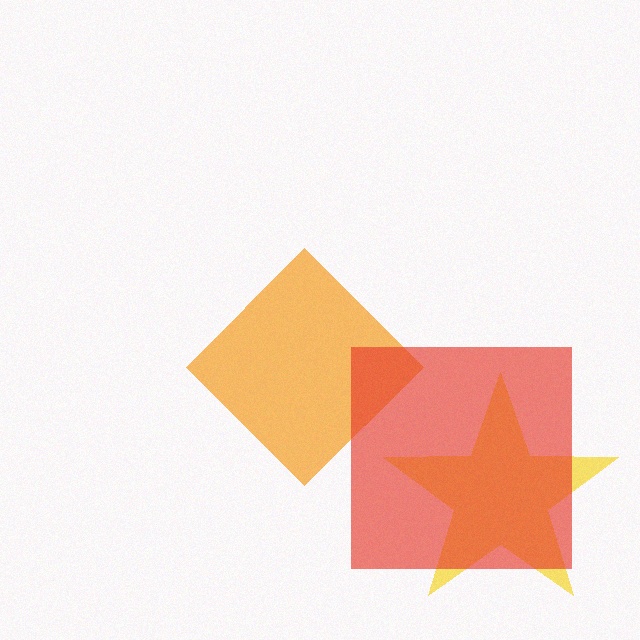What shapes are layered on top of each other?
The layered shapes are: a yellow star, an orange diamond, a red square.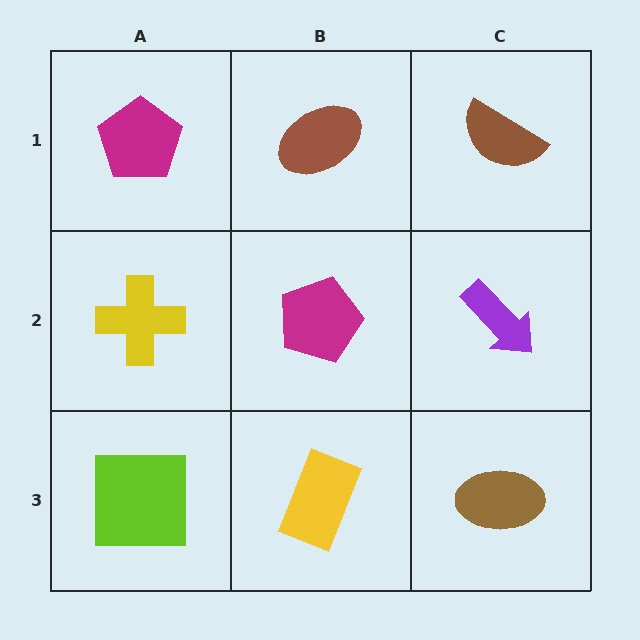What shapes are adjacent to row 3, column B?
A magenta pentagon (row 2, column B), a lime square (row 3, column A), a brown ellipse (row 3, column C).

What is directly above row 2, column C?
A brown semicircle.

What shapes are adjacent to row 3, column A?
A yellow cross (row 2, column A), a yellow rectangle (row 3, column B).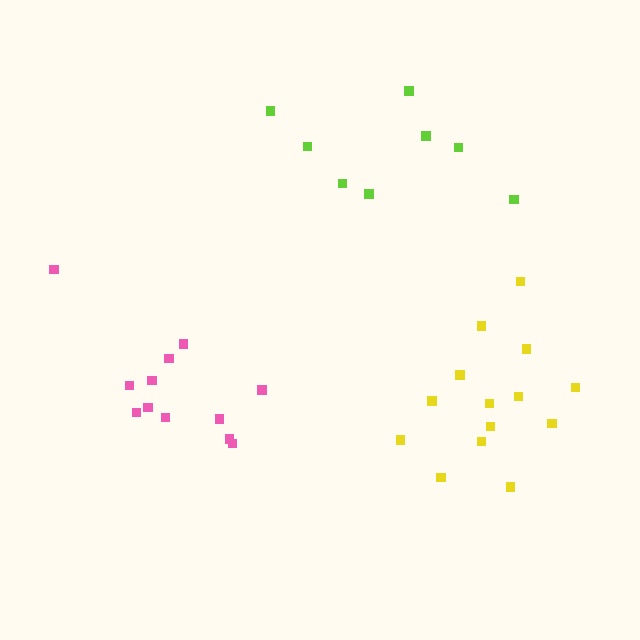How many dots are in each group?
Group 1: 12 dots, Group 2: 14 dots, Group 3: 8 dots (34 total).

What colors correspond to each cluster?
The clusters are colored: pink, yellow, lime.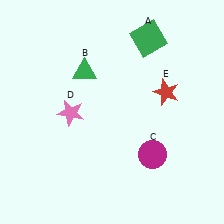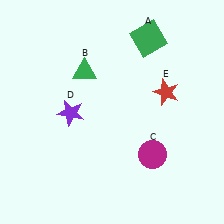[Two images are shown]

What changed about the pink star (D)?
In Image 1, D is pink. In Image 2, it changed to purple.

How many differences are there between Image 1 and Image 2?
There is 1 difference between the two images.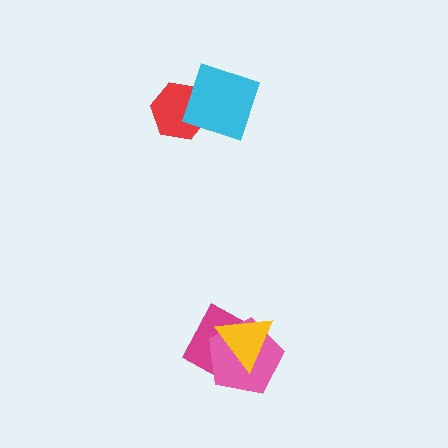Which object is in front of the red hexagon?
The cyan diamond is in front of the red hexagon.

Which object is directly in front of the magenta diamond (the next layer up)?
The pink pentagon is directly in front of the magenta diamond.